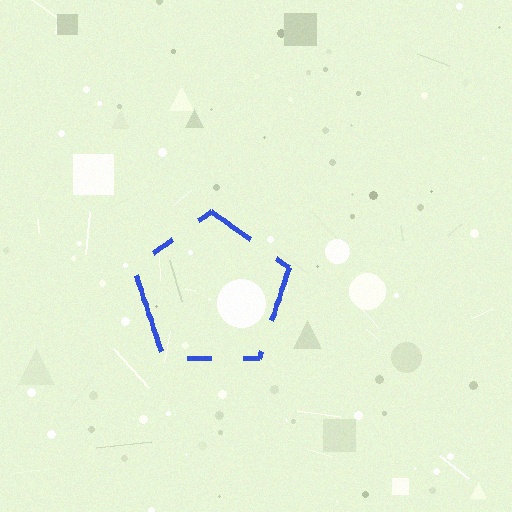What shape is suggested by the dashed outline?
The dashed outline suggests a pentagon.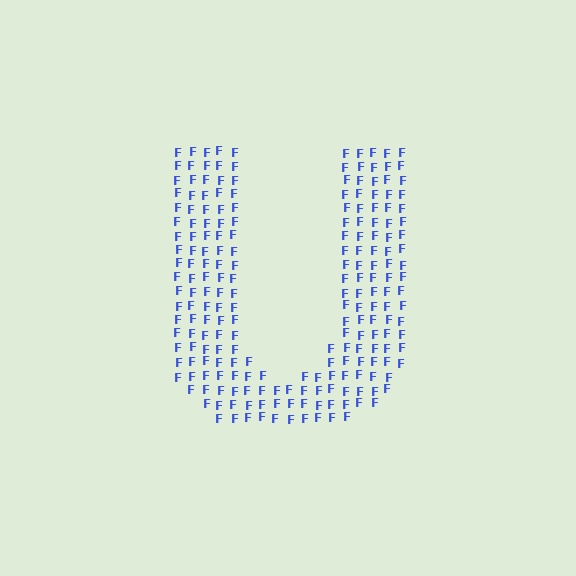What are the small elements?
The small elements are letter F's.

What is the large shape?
The large shape is the letter U.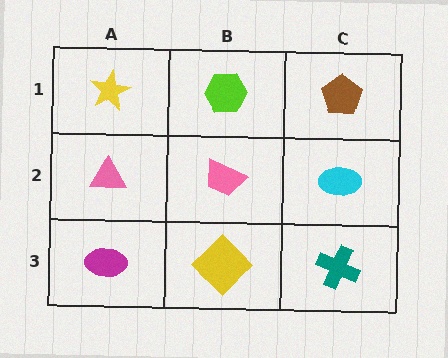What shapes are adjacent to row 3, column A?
A pink triangle (row 2, column A), a yellow diamond (row 3, column B).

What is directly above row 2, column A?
A yellow star.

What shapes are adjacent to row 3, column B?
A pink trapezoid (row 2, column B), a magenta ellipse (row 3, column A), a teal cross (row 3, column C).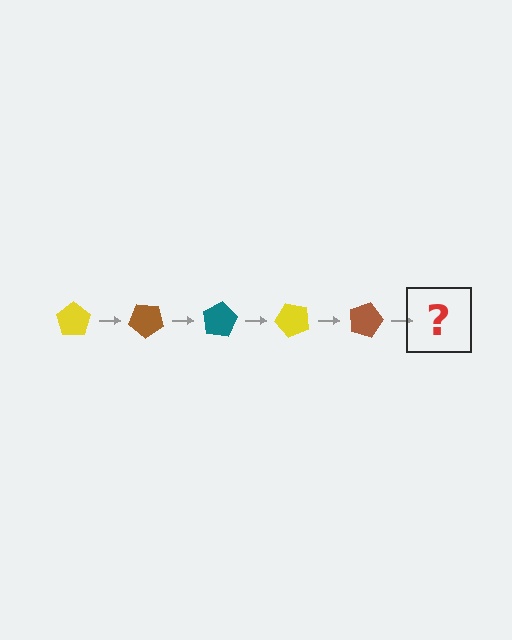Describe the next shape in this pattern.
It should be a teal pentagon, rotated 200 degrees from the start.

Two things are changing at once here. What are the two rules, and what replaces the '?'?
The two rules are that it rotates 40 degrees each step and the color cycles through yellow, brown, and teal. The '?' should be a teal pentagon, rotated 200 degrees from the start.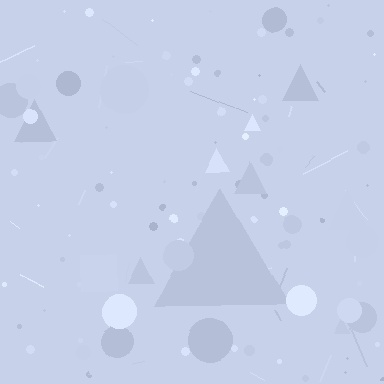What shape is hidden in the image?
A triangle is hidden in the image.